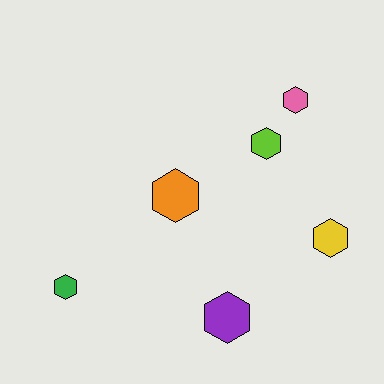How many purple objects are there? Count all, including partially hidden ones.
There is 1 purple object.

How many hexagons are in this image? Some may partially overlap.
There are 6 hexagons.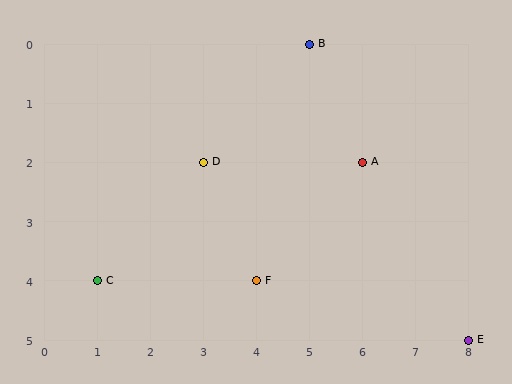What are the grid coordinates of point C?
Point C is at grid coordinates (1, 4).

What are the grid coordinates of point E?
Point E is at grid coordinates (8, 5).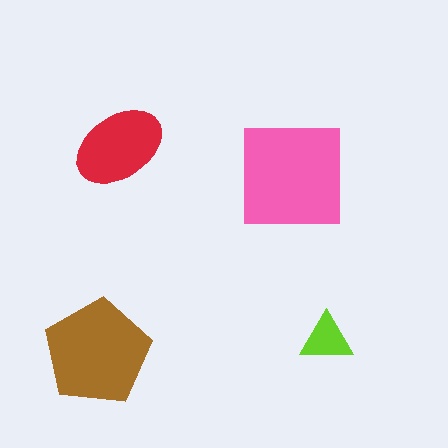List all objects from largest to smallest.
The pink square, the brown pentagon, the red ellipse, the lime triangle.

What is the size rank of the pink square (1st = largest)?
1st.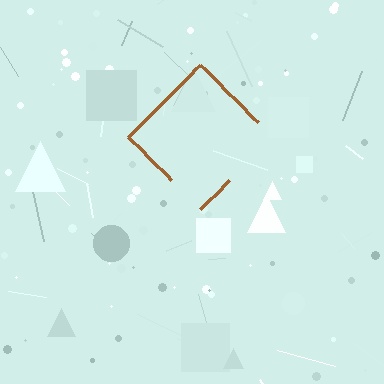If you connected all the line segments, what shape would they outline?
They would outline a diamond.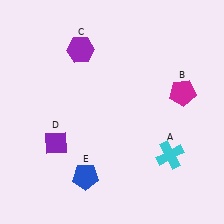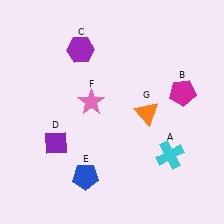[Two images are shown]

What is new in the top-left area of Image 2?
A pink star (F) was added in the top-left area of Image 2.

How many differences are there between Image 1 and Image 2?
There are 2 differences between the two images.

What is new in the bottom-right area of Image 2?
An orange triangle (G) was added in the bottom-right area of Image 2.